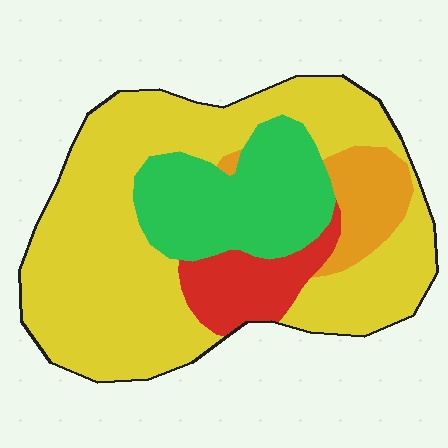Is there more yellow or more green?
Yellow.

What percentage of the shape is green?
Green takes up between a sixth and a third of the shape.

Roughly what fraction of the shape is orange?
Orange covers about 10% of the shape.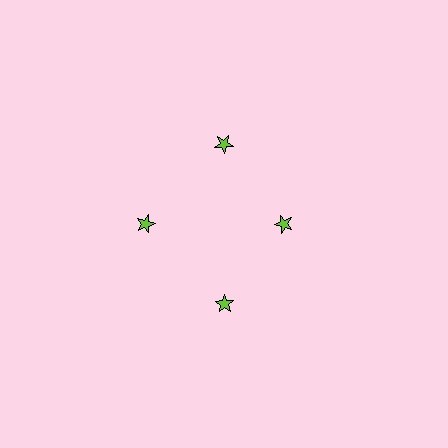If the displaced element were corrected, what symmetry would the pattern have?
It would have 4-fold rotational symmetry — the pattern would map onto itself every 90 degrees.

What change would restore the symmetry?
The symmetry would be restored by moving it outward, back onto the ring so that all 4 stars sit at equal angles and equal distance from the center.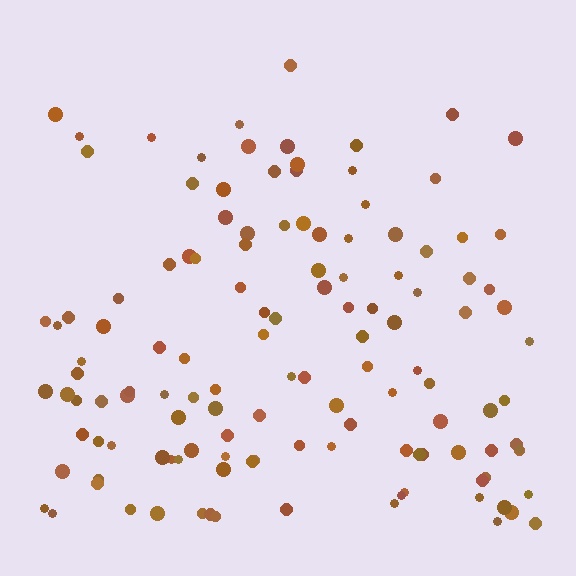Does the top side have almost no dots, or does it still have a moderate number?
Still a moderate number, just noticeably fewer than the bottom.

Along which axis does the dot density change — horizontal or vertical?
Vertical.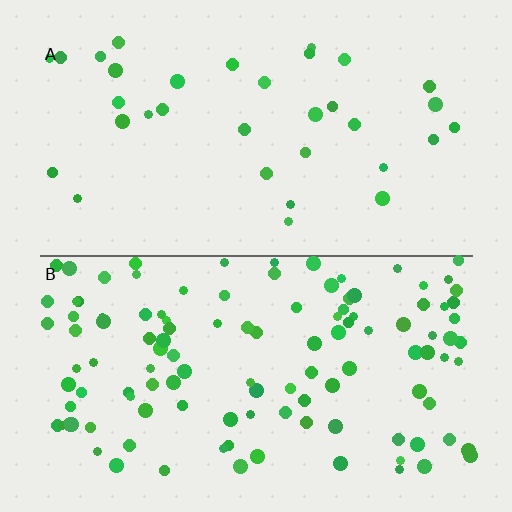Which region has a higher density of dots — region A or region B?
B (the bottom).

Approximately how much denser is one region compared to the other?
Approximately 3.5× — region B over region A.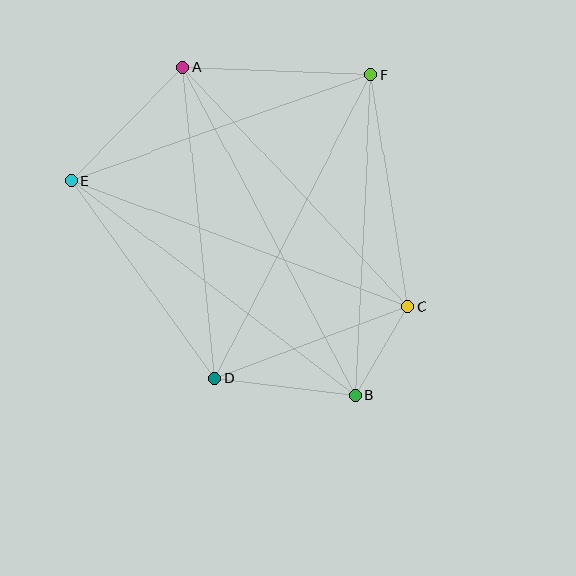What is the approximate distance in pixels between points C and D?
The distance between C and D is approximately 205 pixels.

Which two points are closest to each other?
Points B and C are closest to each other.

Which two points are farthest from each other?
Points A and B are farthest from each other.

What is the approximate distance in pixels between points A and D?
The distance between A and D is approximately 313 pixels.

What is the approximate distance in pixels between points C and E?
The distance between C and E is approximately 359 pixels.